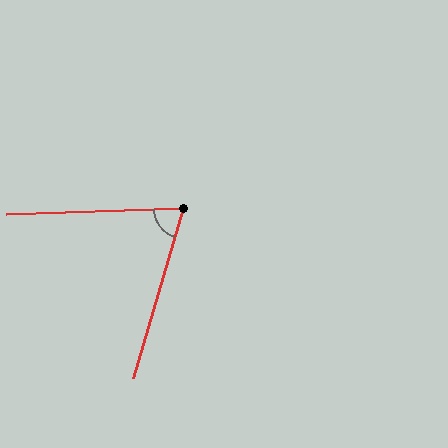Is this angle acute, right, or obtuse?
It is acute.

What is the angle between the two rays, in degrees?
Approximately 72 degrees.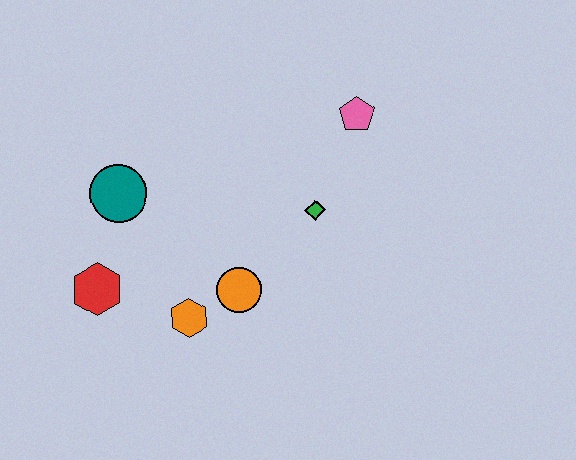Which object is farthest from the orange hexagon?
The pink pentagon is farthest from the orange hexagon.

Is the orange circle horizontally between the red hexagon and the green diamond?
Yes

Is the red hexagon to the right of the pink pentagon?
No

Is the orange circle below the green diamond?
Yes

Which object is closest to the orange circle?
The orange hexagon is closest to the orange circle.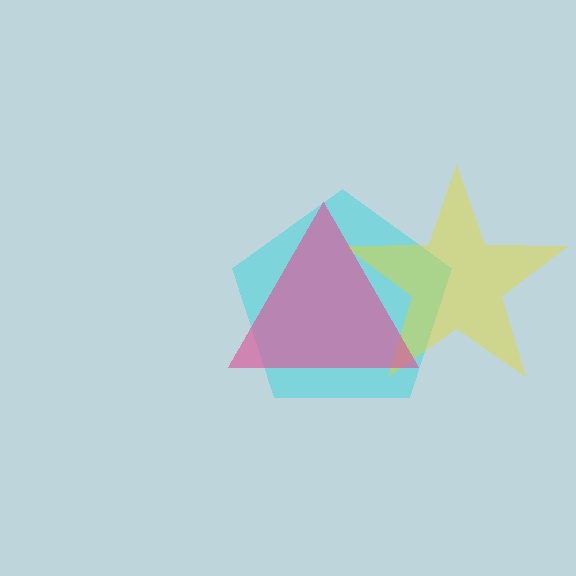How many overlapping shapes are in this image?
There are 3 overlapping shapes in the image.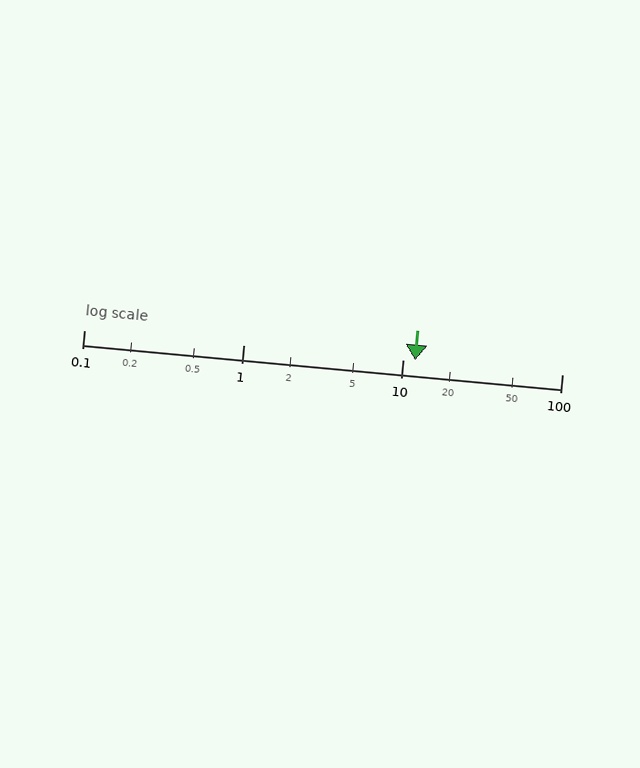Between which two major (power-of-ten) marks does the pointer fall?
The pointer is between 10 and 100.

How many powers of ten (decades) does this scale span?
The scale spans 3 decades, from 0.1 to 100.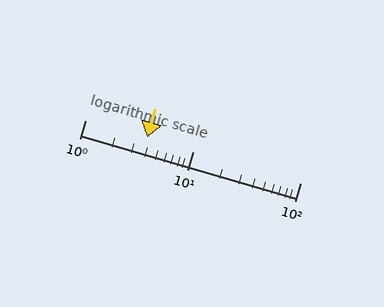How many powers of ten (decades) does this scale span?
The scale spans 2 decades, from 1 to 100.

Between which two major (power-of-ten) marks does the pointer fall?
The pointer is between 1 and 10.